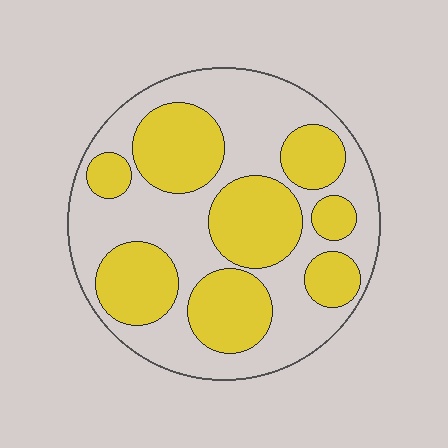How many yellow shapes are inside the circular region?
8.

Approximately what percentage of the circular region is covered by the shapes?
Approximately 45%.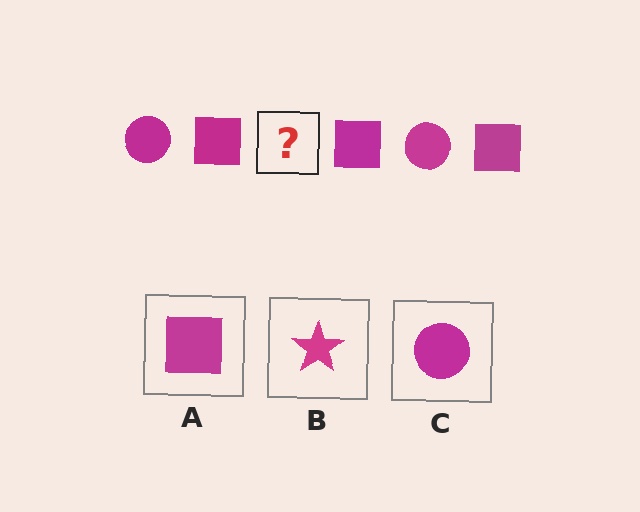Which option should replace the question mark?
Option C.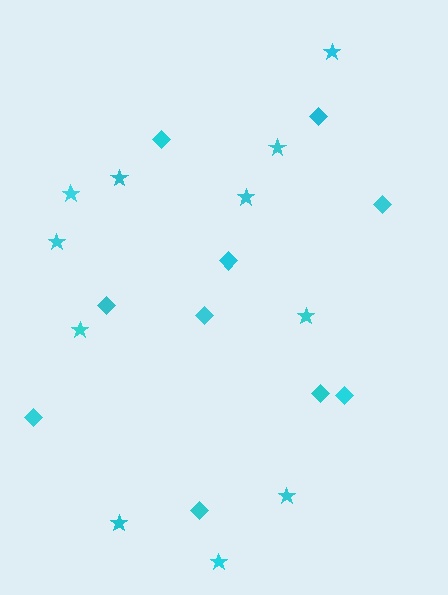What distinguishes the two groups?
There are 2 groups: one group of stars (11) and one group of diamonds (10).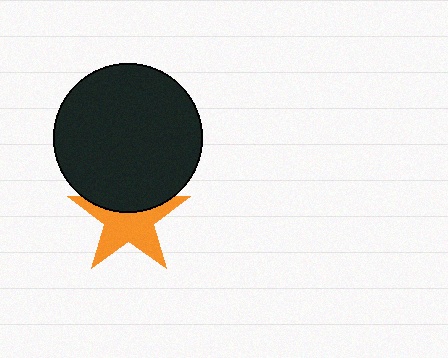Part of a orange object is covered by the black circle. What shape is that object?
It is a star.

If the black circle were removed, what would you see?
You would see the complete orange star.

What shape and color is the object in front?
The object in front is a black circle.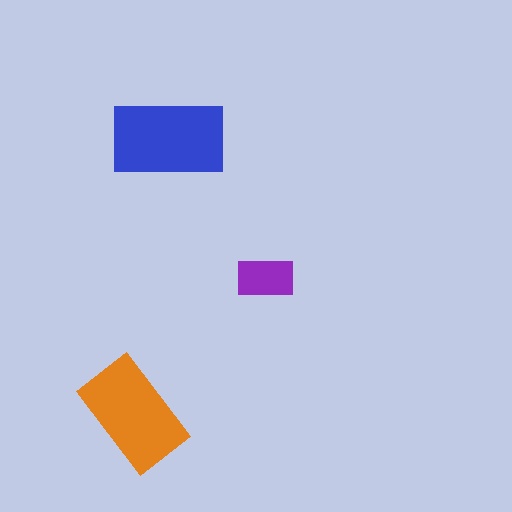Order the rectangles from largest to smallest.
the blue one, the orange one, the purple one.